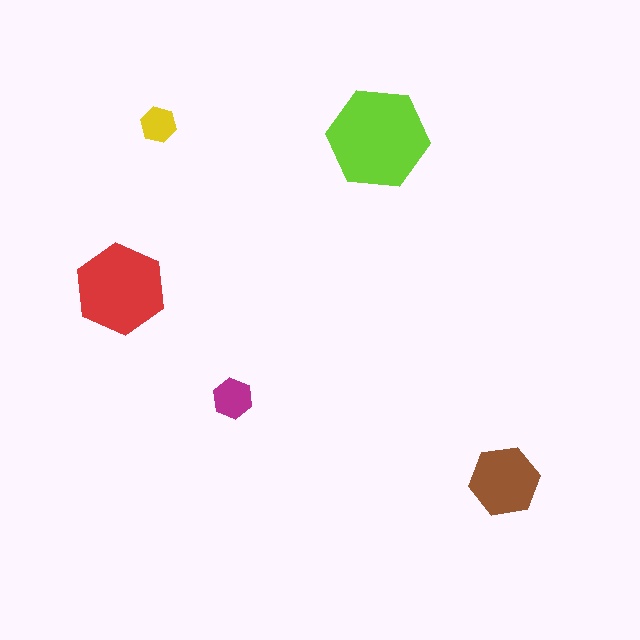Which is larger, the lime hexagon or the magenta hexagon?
The lime one.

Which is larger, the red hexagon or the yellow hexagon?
The red one.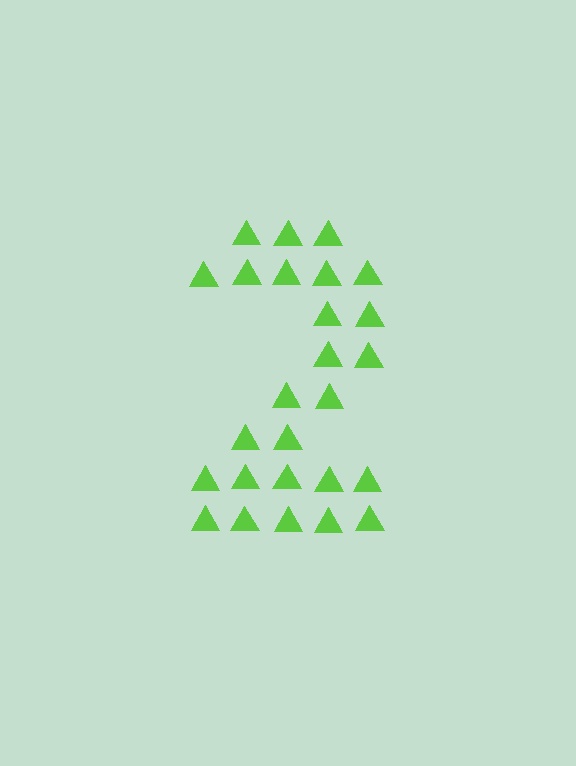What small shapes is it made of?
It is made of small triangles.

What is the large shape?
The large shape is the digit 2.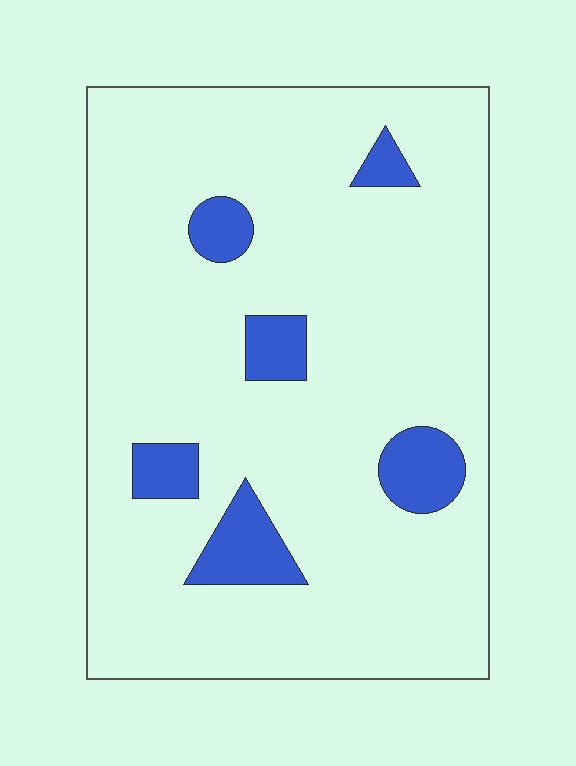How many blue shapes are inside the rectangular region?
6.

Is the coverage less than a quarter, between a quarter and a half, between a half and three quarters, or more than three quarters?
Less than a quarter.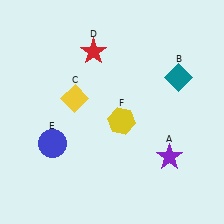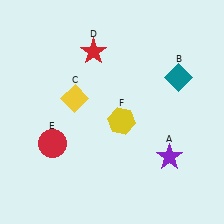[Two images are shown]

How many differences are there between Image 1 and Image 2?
There is 1 difference between the two images.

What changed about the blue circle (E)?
In Image 1, E is blue. In Image 2, it changed to red.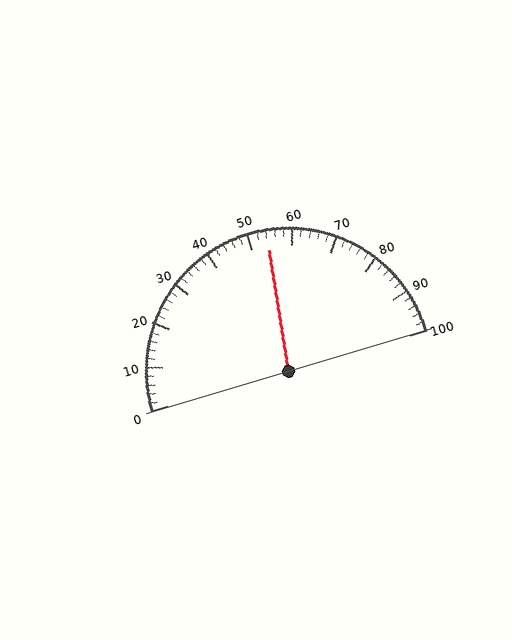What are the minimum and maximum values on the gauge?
The gauge ranges from 0 to 100.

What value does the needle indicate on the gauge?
The needle indicates approximately 54.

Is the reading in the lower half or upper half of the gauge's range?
The reading is in the upper half of the range (0 to 100).